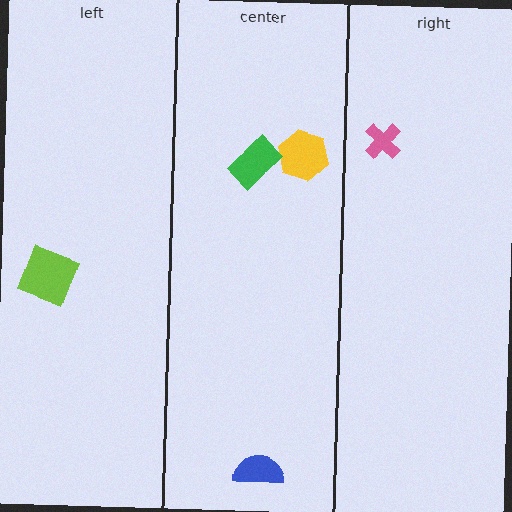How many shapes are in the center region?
3.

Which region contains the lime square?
The left region.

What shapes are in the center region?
The blue semicircle, the yellow hexagon, the green rectangle.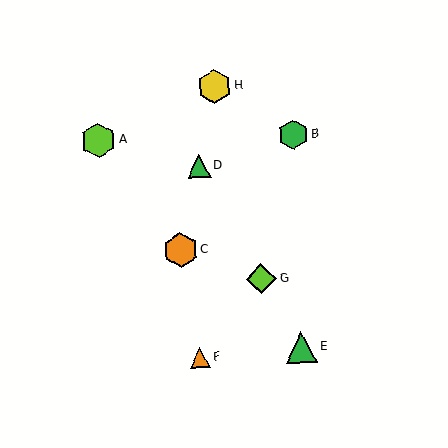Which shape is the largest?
The lime hexagon (labeled A) is the largest.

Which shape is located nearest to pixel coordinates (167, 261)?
The orange hexagon (labeled C) at (181, 250) is nearest to that location.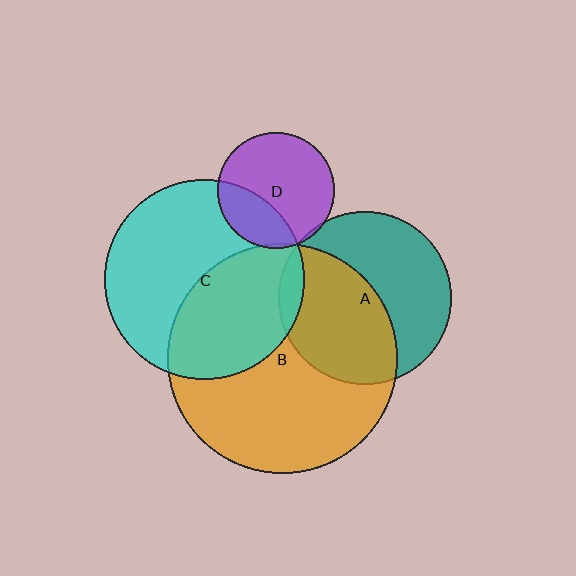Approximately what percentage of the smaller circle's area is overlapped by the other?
Approximately 50%.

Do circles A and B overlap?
Yes.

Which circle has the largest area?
Circle B (orange).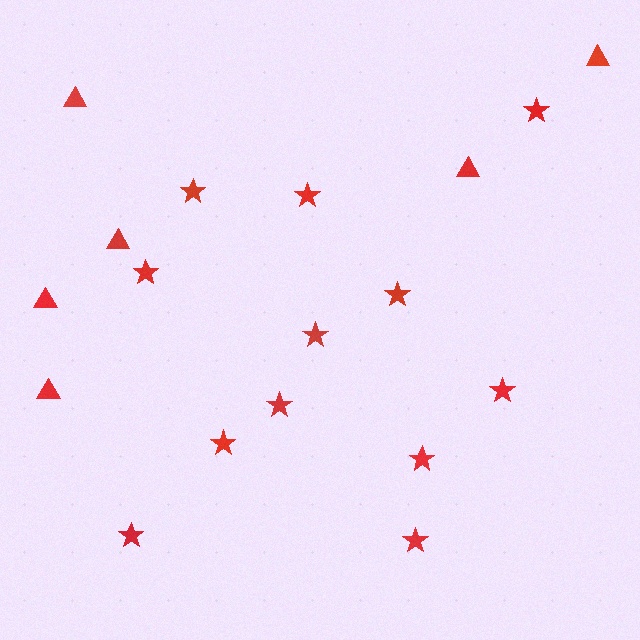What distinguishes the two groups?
There are 2 groups: one group of triangles (6) and one group of stars (12).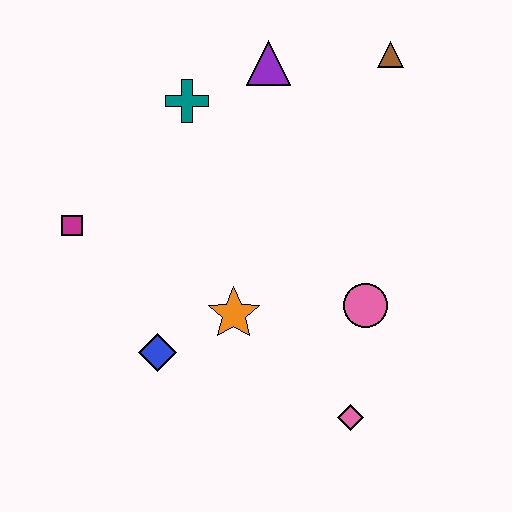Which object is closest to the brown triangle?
The purple triangle is closest to the brown triangle.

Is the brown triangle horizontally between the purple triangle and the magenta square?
No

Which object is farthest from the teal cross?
The pink diamond is farthest from the teal cross.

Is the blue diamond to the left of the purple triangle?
Yes